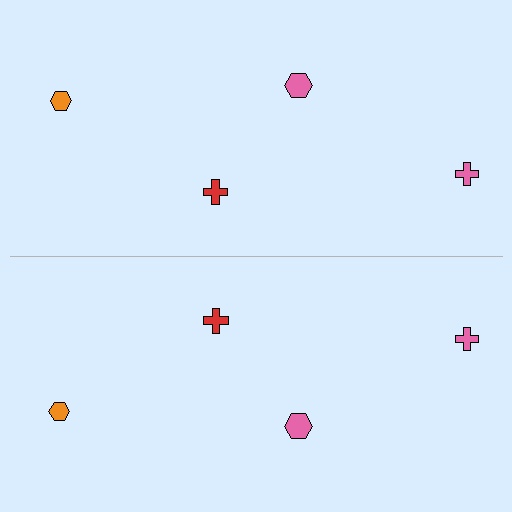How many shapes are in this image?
There are 8 shapes in this image.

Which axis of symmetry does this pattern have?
The pattern has a horizontal axis of symmetry running through the center of the image.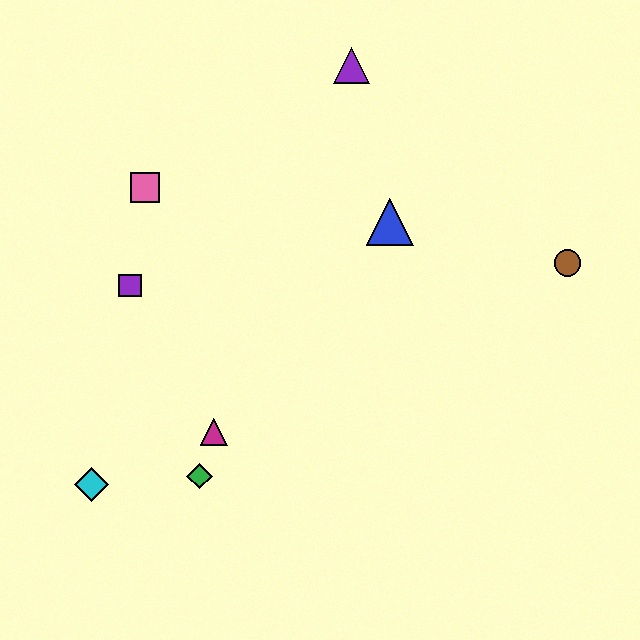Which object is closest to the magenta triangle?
The green diamond is closest to the magenta triangle.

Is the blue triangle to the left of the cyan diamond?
No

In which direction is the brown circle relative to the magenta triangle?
The brown circle is to the right of the magenta triangle.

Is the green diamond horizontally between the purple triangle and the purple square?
Yes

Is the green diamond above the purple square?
No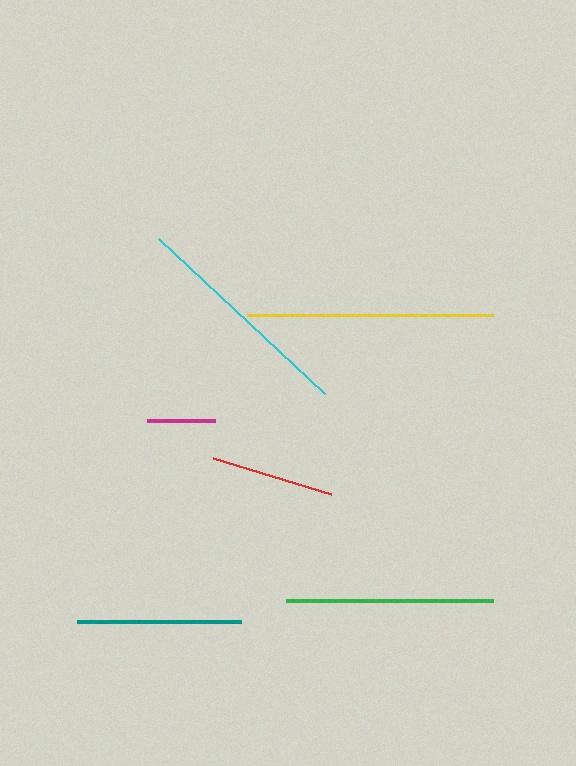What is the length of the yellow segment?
The yellow segment is approximately 247 pixels long.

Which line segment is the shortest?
The magenta line is the shortest at approximately 68 pixels.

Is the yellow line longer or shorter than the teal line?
The yellow line is longer than the teal line.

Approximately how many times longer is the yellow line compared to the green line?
The yellow line is approximately 1.2 times the length of the green line.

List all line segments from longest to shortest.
From longest to shortest: yellow, cyan, green, teal, red, magenta.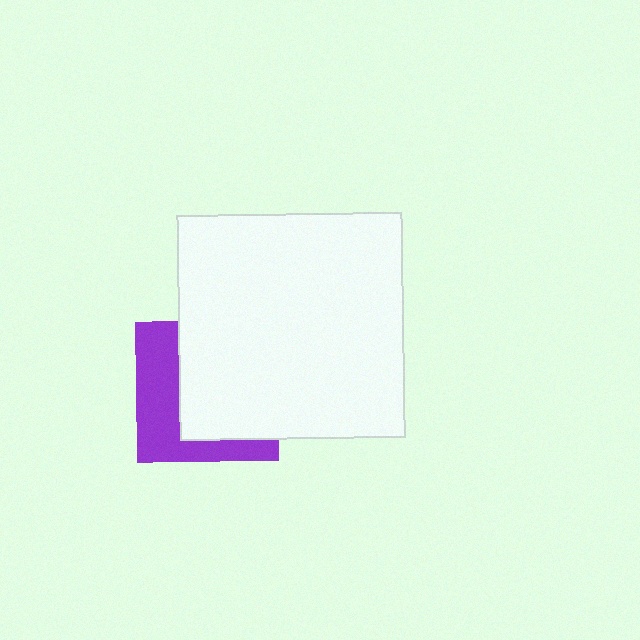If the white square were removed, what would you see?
You would see the complete purple square.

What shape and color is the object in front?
The object in front is a white square.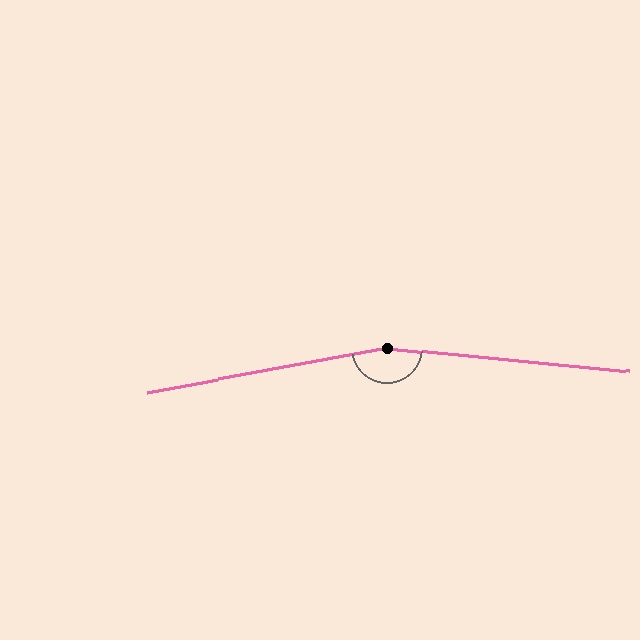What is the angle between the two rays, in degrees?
Approximately 164 degrees.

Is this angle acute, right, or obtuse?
It is obtuse.